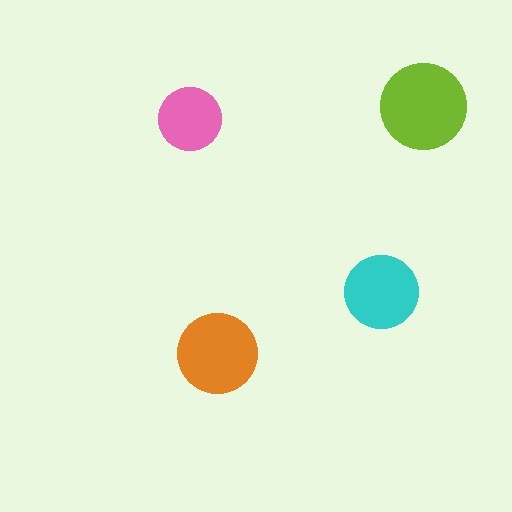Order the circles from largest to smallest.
the lime one, the orange one, the cyan one, the pink one.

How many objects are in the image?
There are 4 objects in the image.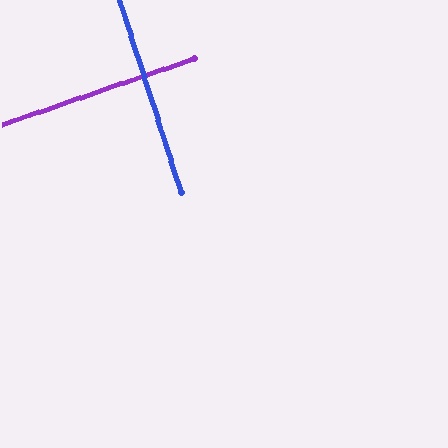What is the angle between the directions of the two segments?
Approximately 89 degrees.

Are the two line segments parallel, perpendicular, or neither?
Perpendicular — they meet at approximately 89°.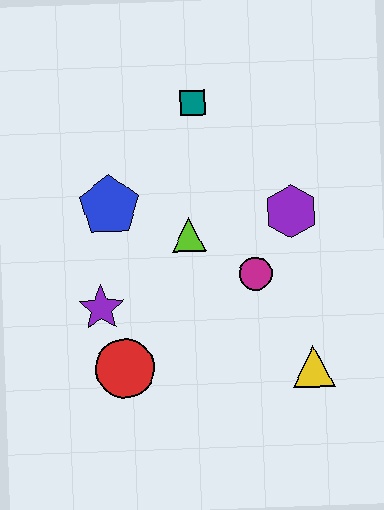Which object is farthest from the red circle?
The teal square is farthest from the red circle.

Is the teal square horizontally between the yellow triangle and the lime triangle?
Yes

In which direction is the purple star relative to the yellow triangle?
The purple star is to the left of the yellow triangle.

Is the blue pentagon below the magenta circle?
No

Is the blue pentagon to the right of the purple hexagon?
No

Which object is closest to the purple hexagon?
The magenta circle is closest to the purple hexagon.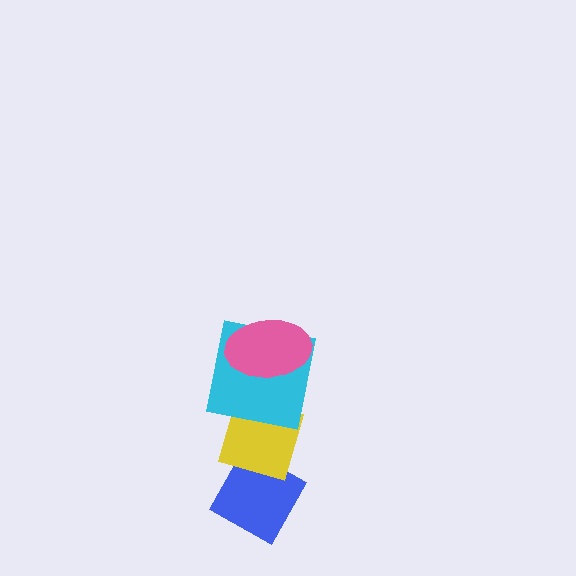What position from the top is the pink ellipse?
The pink ellipse is 1st from the top.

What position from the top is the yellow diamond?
The yellow diamond is 3rd from the top.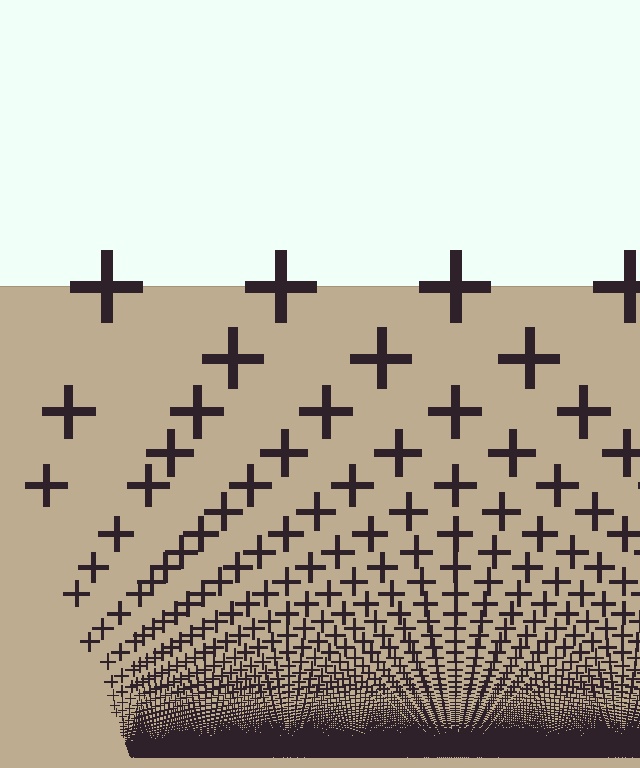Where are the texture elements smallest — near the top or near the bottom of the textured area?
Near the bottom.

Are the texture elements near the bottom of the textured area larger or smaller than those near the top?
Smaller. The gradient is inverted — elements near the bottom are smaller and denser.